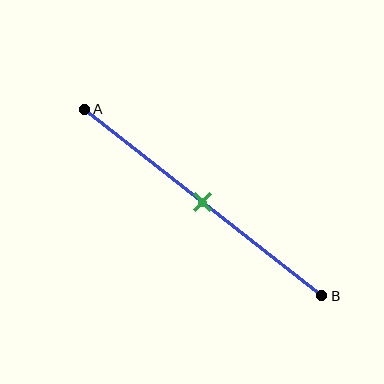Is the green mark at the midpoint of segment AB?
Yes, the mark is approximately at the midpoint.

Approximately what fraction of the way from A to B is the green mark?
The green mark is approximately 50% of the way from A to B.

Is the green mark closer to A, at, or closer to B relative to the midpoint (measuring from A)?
The green mark is approximately at the midpoint of segment AB.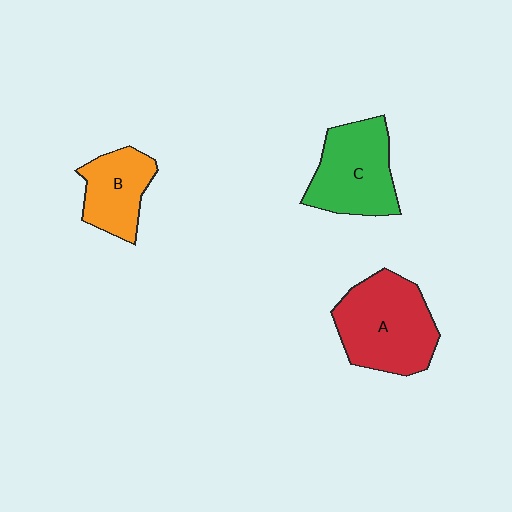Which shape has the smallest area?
Shape B (orange).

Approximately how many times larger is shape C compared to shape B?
Approximately 1.4 times.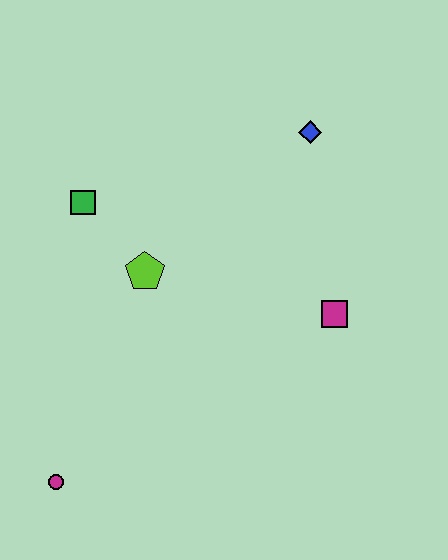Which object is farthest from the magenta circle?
The blue diamond is farthest from the magenta circle.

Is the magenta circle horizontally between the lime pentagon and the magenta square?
No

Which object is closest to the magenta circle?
The lime pentagon is closest to the magenta circle.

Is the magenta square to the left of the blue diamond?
No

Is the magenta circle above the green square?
No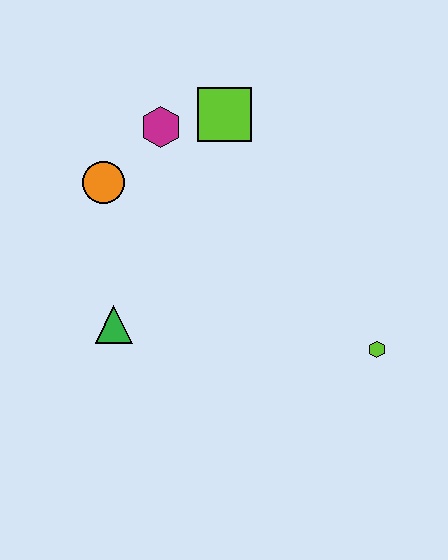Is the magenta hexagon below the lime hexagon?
No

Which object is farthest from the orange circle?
The lime hexagon is farthest from the orange circle.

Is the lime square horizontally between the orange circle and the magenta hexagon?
No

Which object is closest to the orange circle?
The magenta hexagon is closest to the orange circle.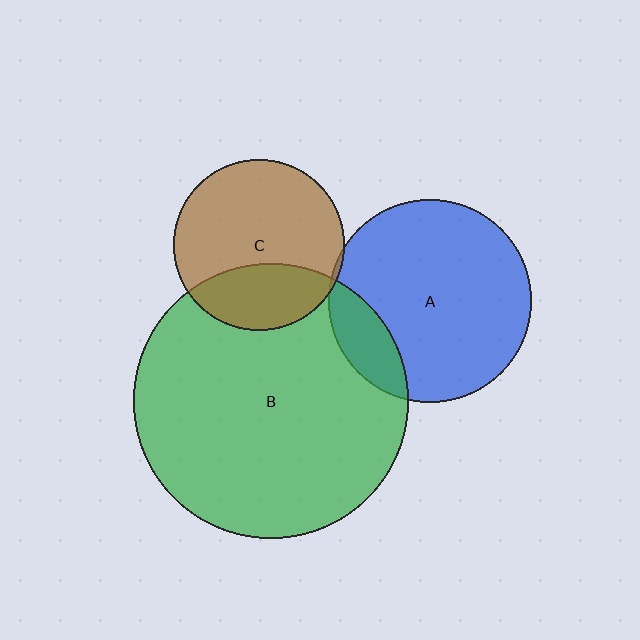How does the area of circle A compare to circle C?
Approximately 1.4 times.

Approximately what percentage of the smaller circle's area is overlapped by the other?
Approximately 15%.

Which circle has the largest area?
Circle B (green).